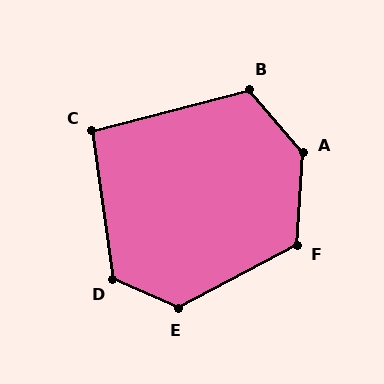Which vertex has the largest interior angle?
A, at approximately 136 degrees.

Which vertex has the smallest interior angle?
C, at approximately 96 degrees.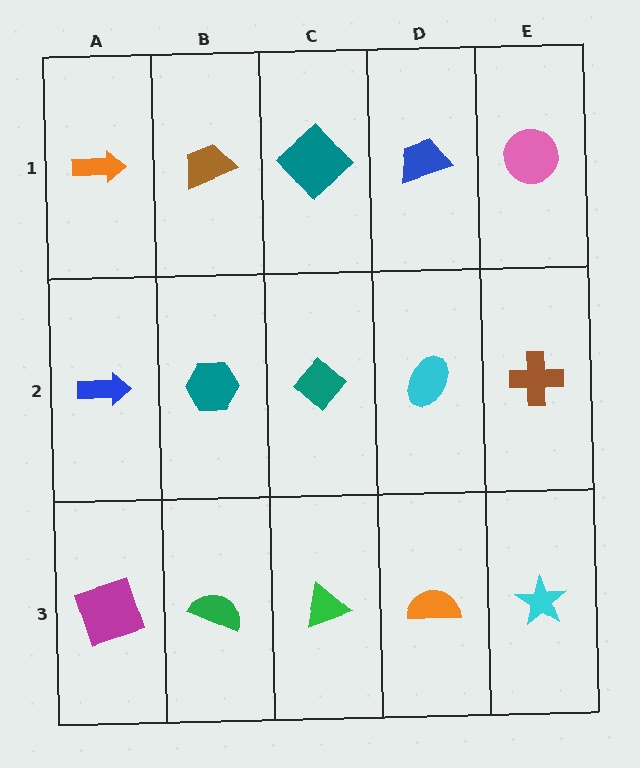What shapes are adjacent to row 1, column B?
A teal hexagon (row 2, column B), an orange arrow (row 1, column A), a teal diamond (row 1, column C).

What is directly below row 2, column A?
A magenta square.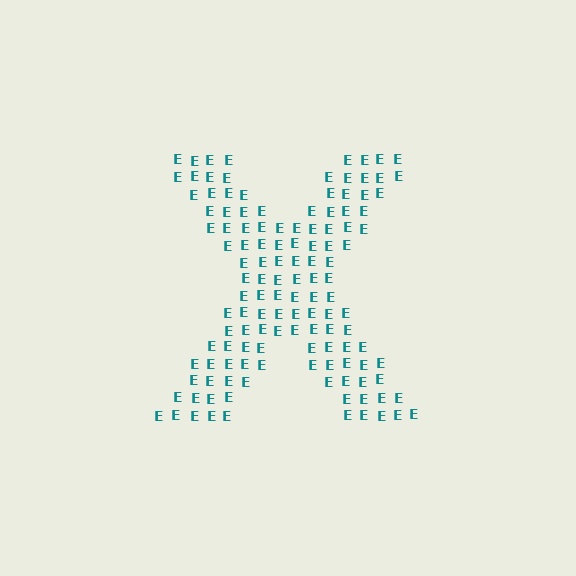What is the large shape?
The large shape is the letter X.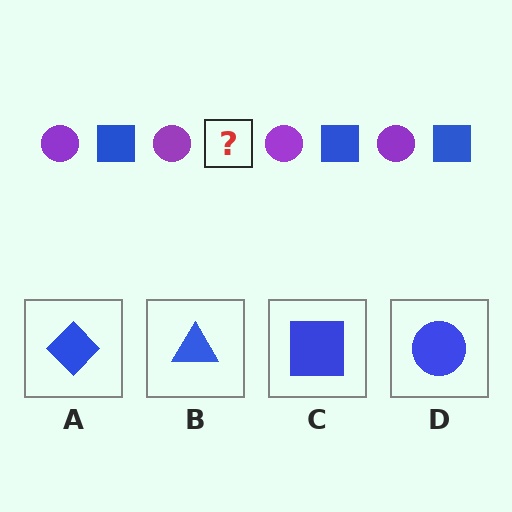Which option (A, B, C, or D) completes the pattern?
C.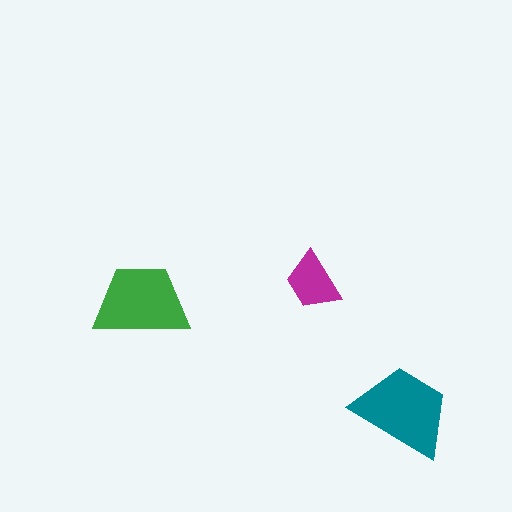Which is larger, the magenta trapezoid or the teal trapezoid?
The teal one.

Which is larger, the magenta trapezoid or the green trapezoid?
The green one.